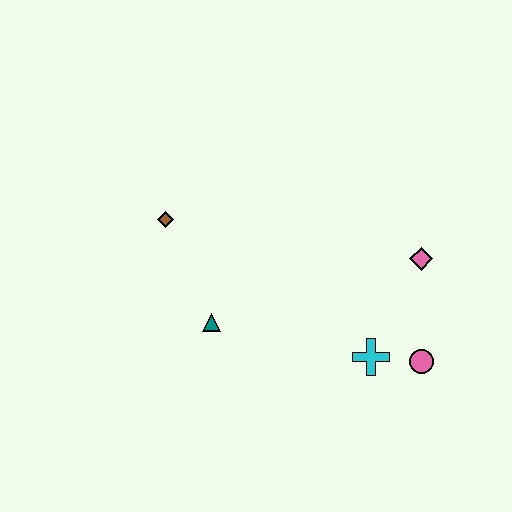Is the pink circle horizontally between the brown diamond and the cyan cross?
No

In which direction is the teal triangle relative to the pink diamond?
The teal triangle is to the left of the pink diamond.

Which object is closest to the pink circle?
The cyan cross is closest to the pink circle.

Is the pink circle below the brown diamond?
Yes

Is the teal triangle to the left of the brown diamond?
No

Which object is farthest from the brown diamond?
The pink circle is farthest from the brown diamond.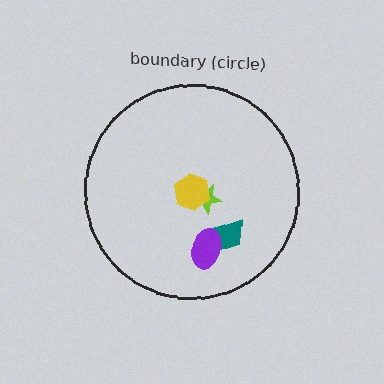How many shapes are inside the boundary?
4 inside, 0 outside.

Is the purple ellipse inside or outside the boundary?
Inside.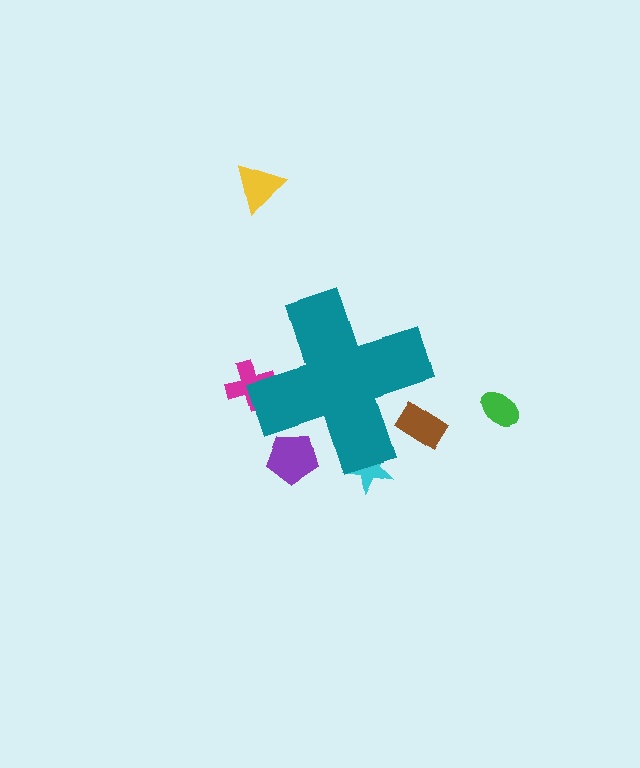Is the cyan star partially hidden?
Yes, the cyan star is partially hidden behind the teal cross.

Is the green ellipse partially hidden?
No, the green ellipse is fully visible.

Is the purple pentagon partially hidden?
Yes, the purple pentagon is partially hidden behind the teal cross.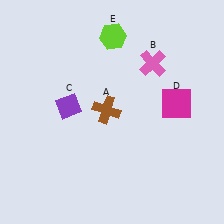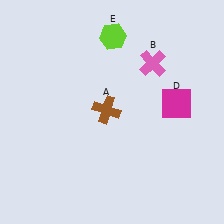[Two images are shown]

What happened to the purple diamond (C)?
The purple diamond (C) was removed in Image 2. It was in the top-left area of Image 1.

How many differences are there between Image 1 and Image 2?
There is 1 difference between the two images.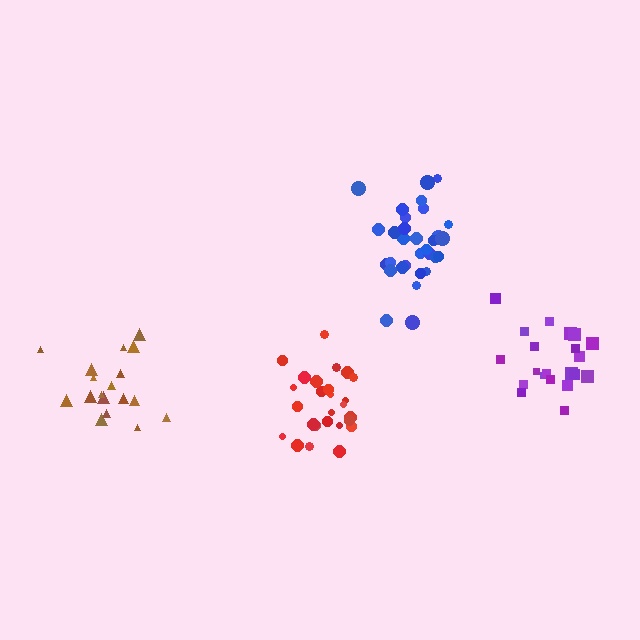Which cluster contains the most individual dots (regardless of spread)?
Blue (31).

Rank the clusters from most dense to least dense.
red, purple, blue, brown.